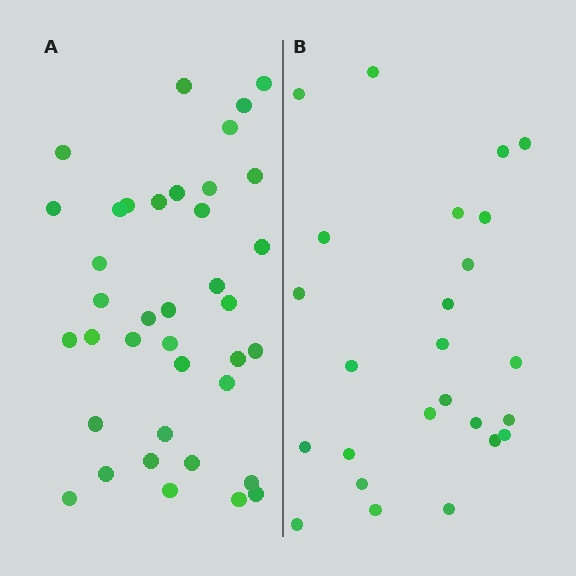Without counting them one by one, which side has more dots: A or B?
Region A (the left region) has more dots.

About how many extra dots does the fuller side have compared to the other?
Region A has approximately 15 more dots than region B.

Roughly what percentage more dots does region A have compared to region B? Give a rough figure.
About 50% more.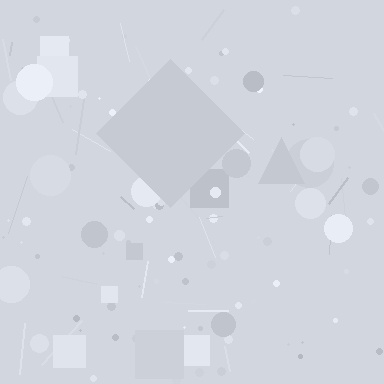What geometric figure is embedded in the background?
A diamond is embedded in the background.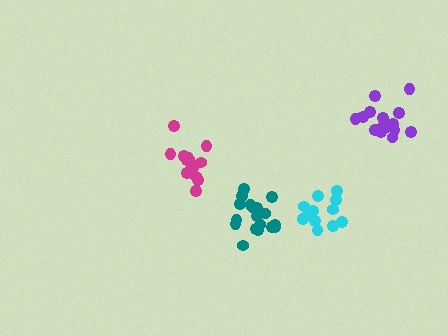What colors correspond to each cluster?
The clusters are colored: teal, magenta, purple, cyan.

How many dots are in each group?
Group 1: 19 dots, Group 2: 14 dots, Group 3: 15 dots, Group 4: 13 dots (61 total).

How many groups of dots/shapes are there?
There are 4 groups.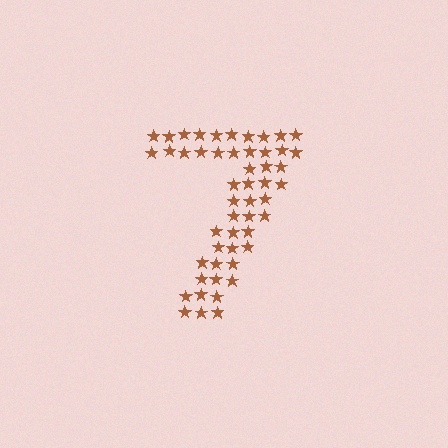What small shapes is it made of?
It is made of small stars.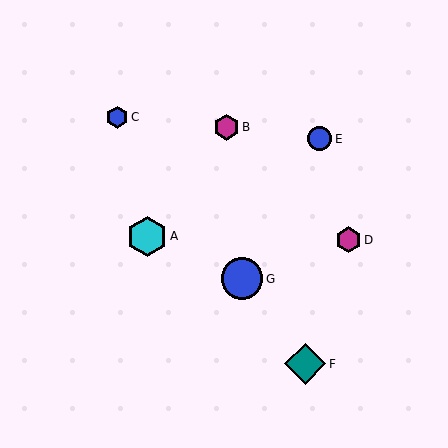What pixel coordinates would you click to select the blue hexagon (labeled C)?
Click at (117, 117) to select the blue hexagon C.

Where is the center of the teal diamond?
The center of the teal diamond is at (305, 364).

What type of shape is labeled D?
Shape D is a magenta hexagon.